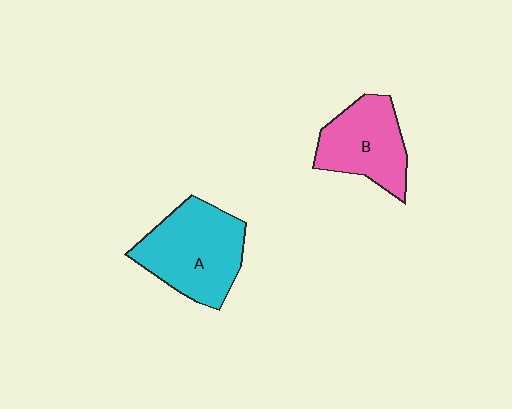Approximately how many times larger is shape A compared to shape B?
Approximately 1.3 times.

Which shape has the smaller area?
Shape B (pink).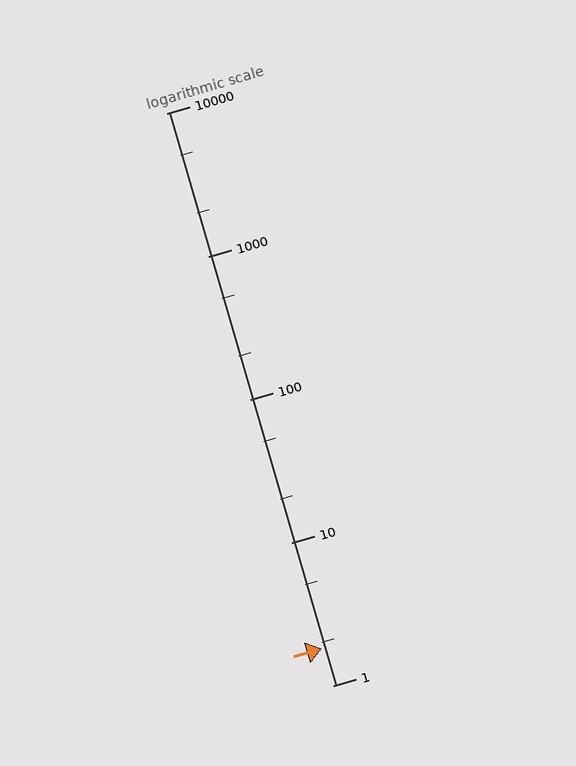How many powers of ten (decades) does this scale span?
The scale spans 4 decades, from 1 to 10000.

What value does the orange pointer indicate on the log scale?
The pointer indicates approximately 1.8.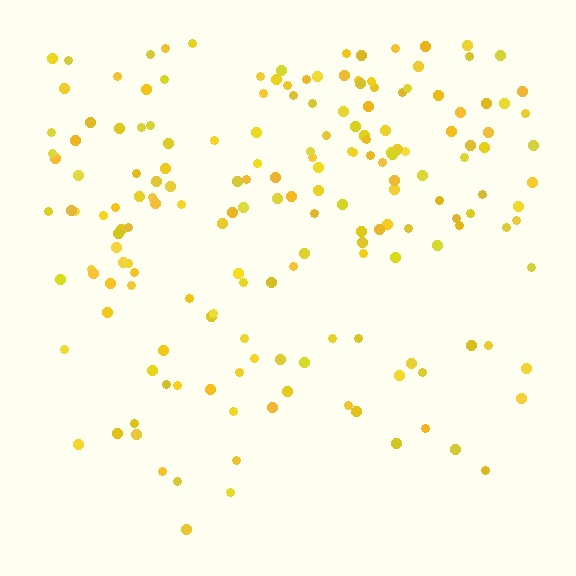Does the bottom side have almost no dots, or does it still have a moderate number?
Still a moderate number, just noticeably fewer than the top.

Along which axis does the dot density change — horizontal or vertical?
Vertical.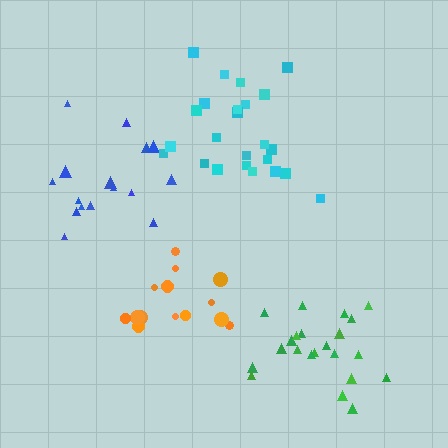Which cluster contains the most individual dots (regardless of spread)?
Cyan (24).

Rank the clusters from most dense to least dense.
cyan, green, blue, orange.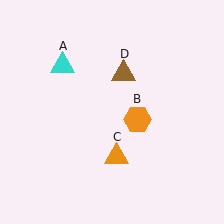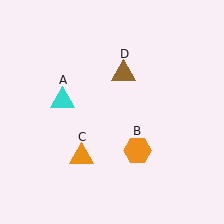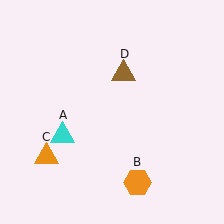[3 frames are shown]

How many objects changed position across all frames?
3 objects changed position: cyan triangle (object A), orange hexagon (object B), orange triangle (object C).